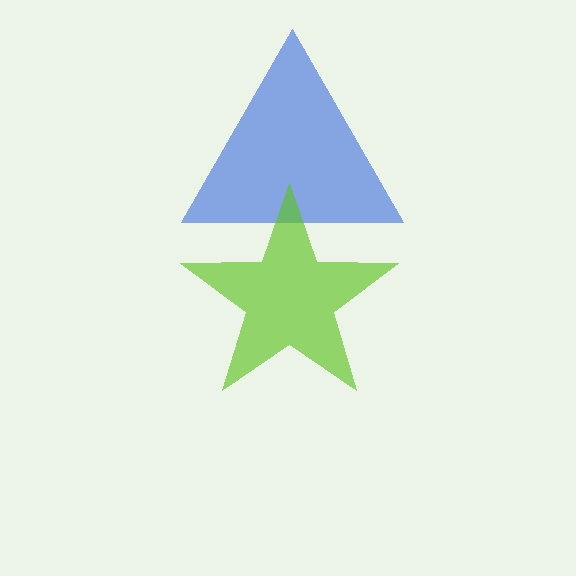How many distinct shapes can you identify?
There are 2 distinct shapes: a blue triangle, a lime star.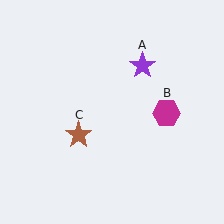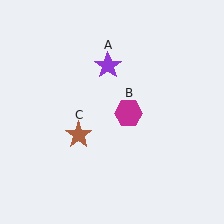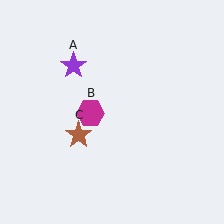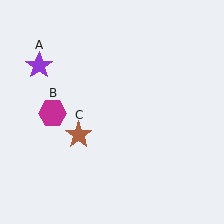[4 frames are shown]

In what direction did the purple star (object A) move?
The purple star (object A) moved left.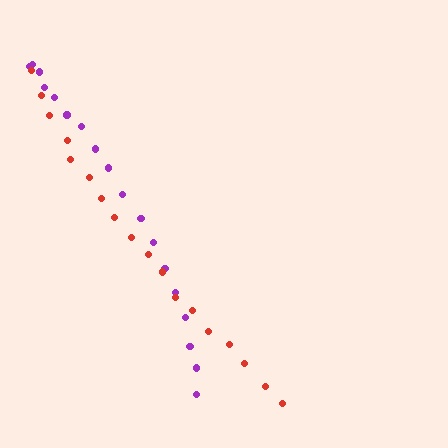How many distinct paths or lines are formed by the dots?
There are 2 distinct paths.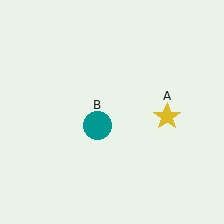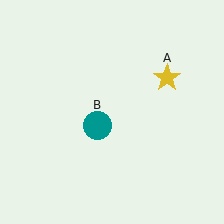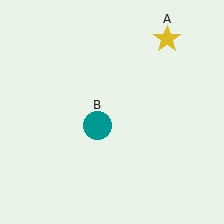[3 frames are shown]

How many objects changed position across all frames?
1 object changed position: yellow star (object A).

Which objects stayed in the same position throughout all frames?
Teal circle (object B) remained stationary.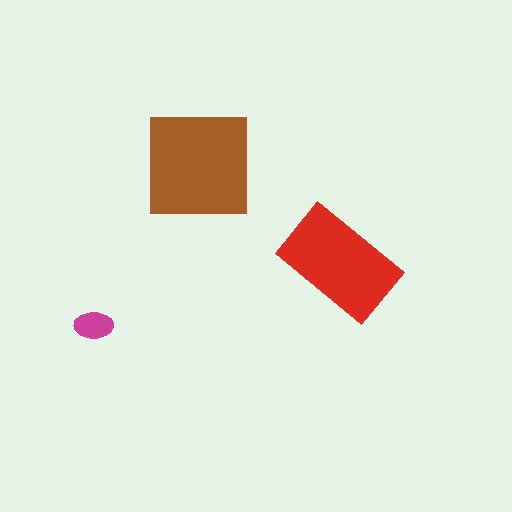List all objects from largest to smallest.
The brown square, the red rectangle, the magenta ellipse.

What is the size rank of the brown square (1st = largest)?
1st.